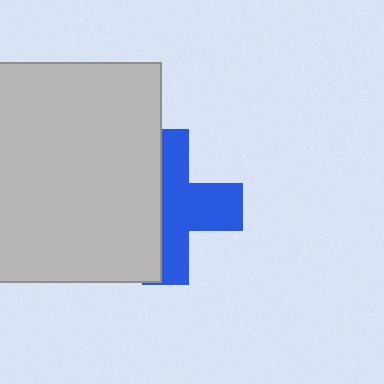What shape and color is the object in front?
The object in front is a light gray square.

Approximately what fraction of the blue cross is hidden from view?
Roughly 45% of the blue cross is hidden behind the light gray square.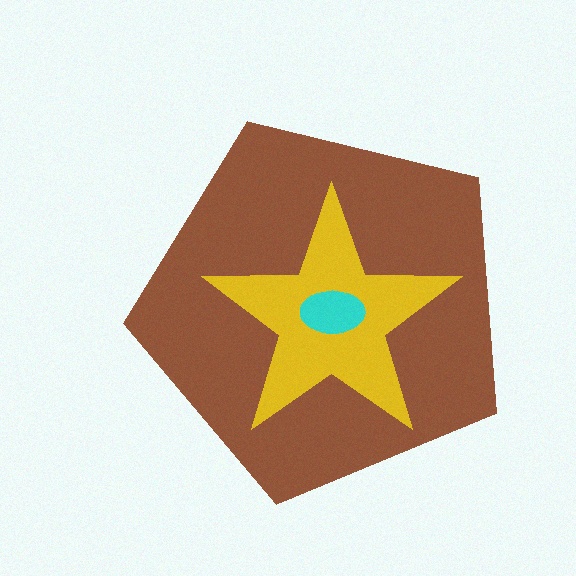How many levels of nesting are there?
3.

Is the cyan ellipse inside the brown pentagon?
Yes.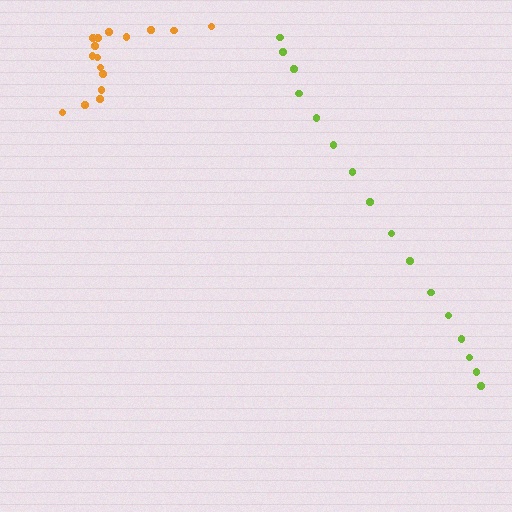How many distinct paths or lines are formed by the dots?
There are 2 distinct paths.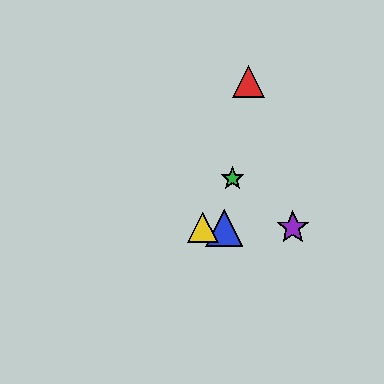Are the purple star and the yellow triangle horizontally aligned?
Yes, both are at y≈228.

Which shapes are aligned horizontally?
The blue triangle, the yellow triangle, the purple star are aligned horizontally.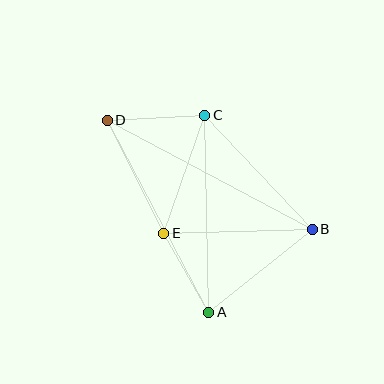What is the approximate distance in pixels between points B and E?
The distance between B and E is approximately 149 pixels.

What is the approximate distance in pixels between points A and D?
The distance between A and D is approximately 217 pixels.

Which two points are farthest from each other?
Points B and D are farthest from each other.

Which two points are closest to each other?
Points A and E are closest to each other.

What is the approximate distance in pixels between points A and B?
The distance between A and B is approximately 133 pixels.